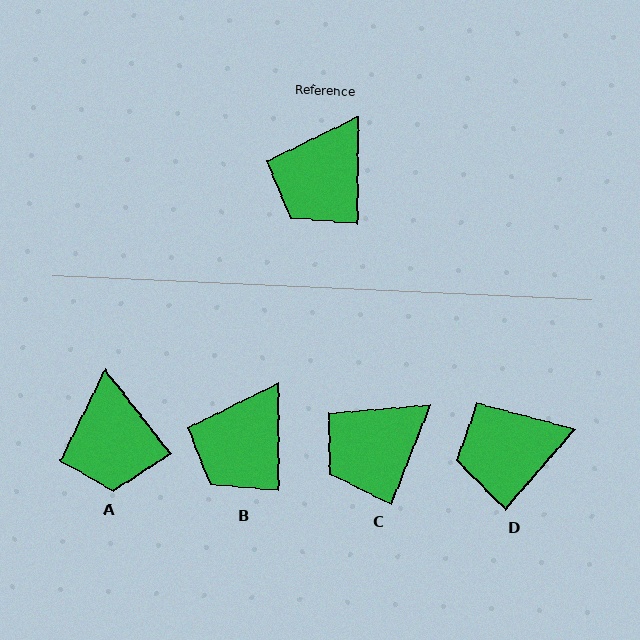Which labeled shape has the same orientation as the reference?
B.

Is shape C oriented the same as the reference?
No, it is off by about 21 degrees.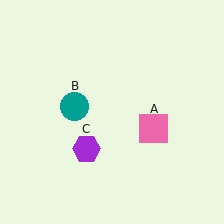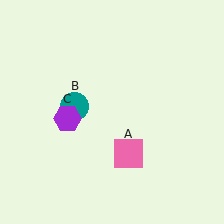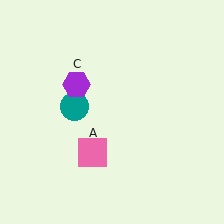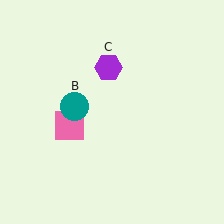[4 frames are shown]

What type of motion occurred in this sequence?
The pink square (object A), purple hexagon (object C) rotated clockwise around the center of the scene.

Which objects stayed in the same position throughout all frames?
Teal circle (object B) remained stationary.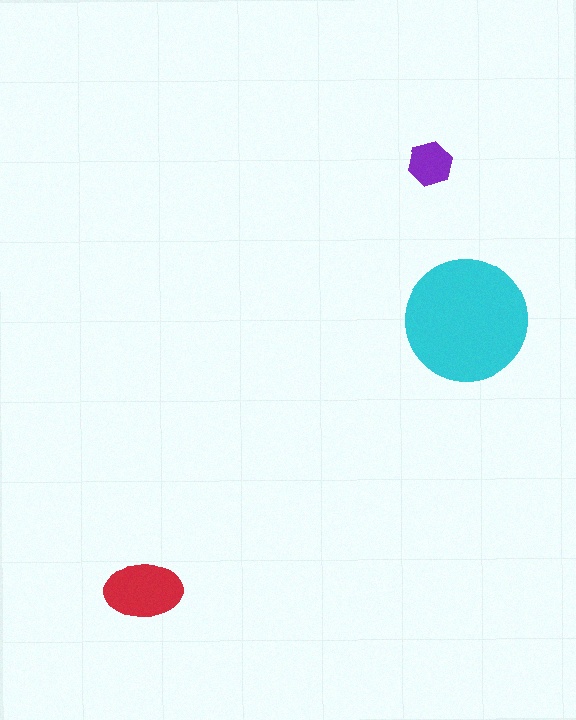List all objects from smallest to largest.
The purple hexagon, the red ellipse, the cyan circle.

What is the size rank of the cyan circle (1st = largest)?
1st.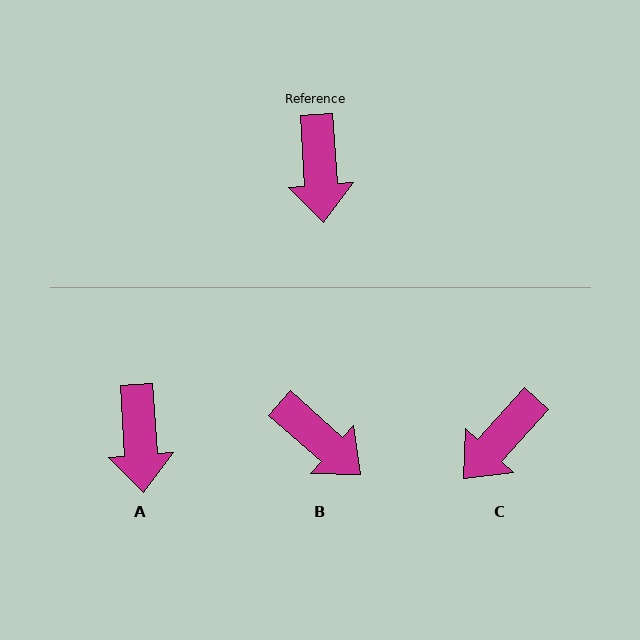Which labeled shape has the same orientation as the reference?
A.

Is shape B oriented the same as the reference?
No, it is off by about 45 degrees.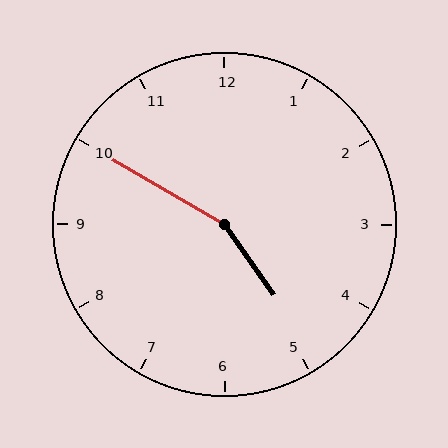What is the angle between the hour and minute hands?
Approximately 155 degrees.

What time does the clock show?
4:50.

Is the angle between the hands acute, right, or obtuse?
It is obtuse.